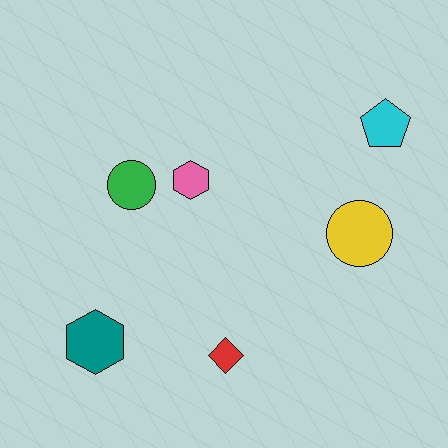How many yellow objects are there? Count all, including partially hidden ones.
There is 1 yellow object.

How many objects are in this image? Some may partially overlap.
There are 6 objects.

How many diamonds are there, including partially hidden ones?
There is 1 diamond.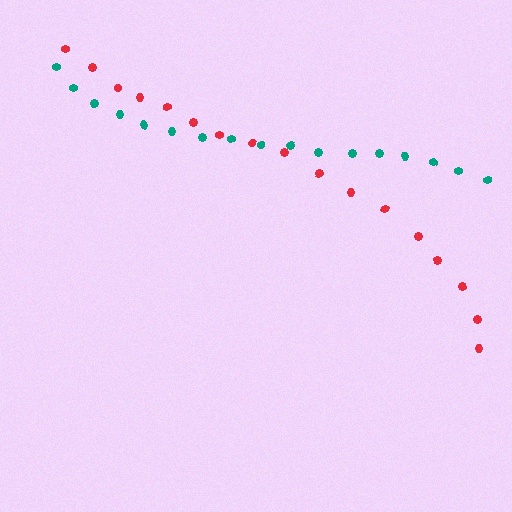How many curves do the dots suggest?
There are 2 distinct paths.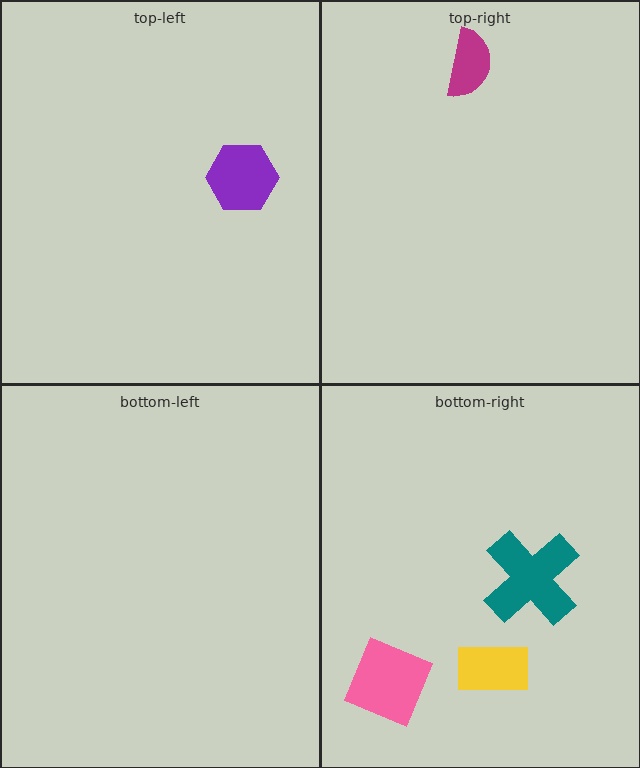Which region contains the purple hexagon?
The top-left region.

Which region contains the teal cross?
The bottom-right region.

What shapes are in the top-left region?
The purple hexagon.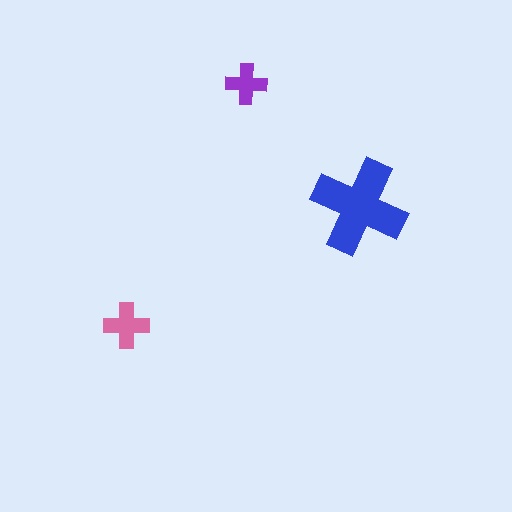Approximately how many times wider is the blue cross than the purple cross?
About 2.5 times wider.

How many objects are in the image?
There are 3 objects in the image.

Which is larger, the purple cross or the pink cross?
The pink one.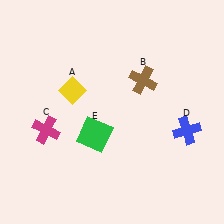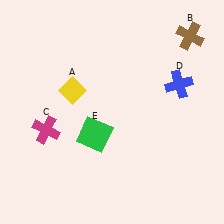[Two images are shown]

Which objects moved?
The objects that moved are: the brown cross (B), the blue cross (D).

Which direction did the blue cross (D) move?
The blue cross (D) moved up.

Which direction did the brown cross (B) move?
The brown cross (B) moved right.